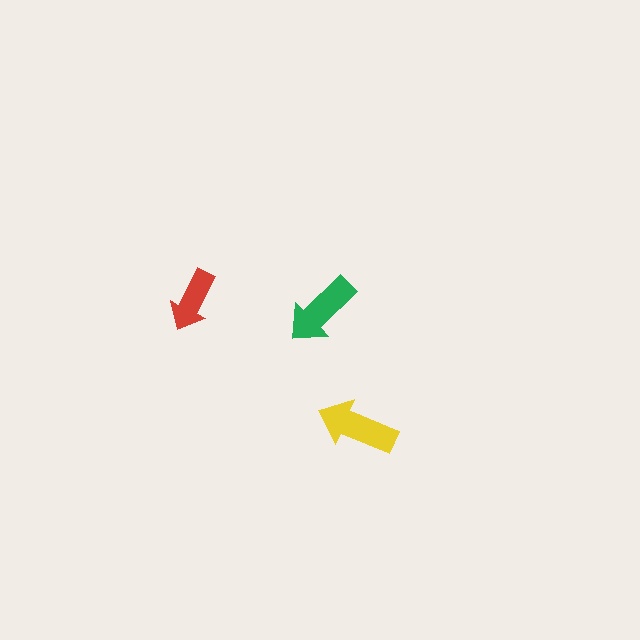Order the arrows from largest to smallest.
the yellow one, the green one, the red one.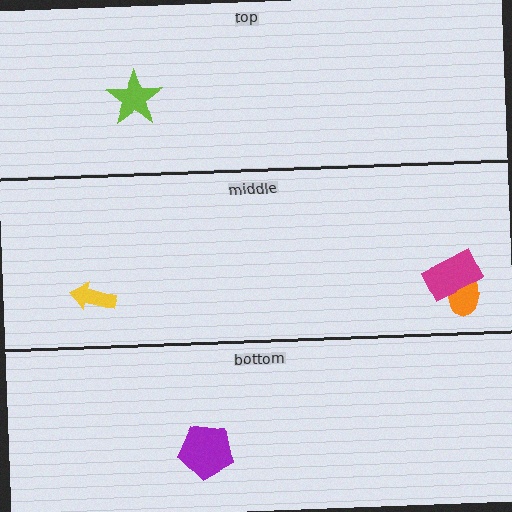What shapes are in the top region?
The lime star.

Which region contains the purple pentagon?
The bottom region.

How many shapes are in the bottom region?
1.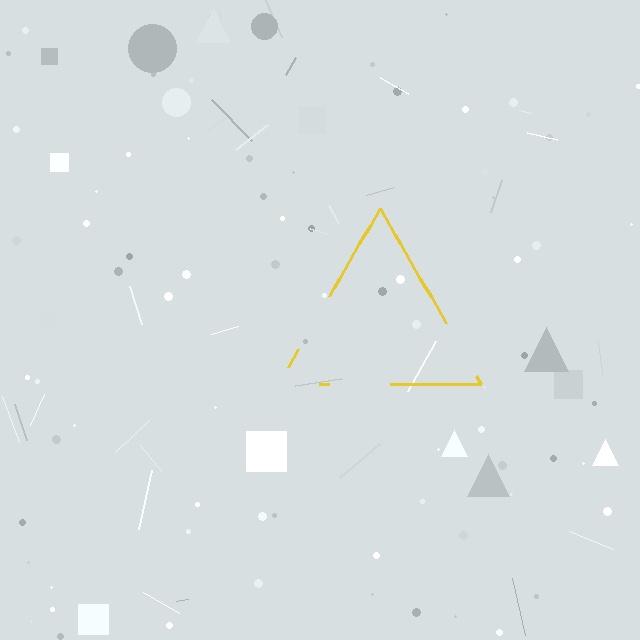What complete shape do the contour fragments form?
The contour fragments form a triangle.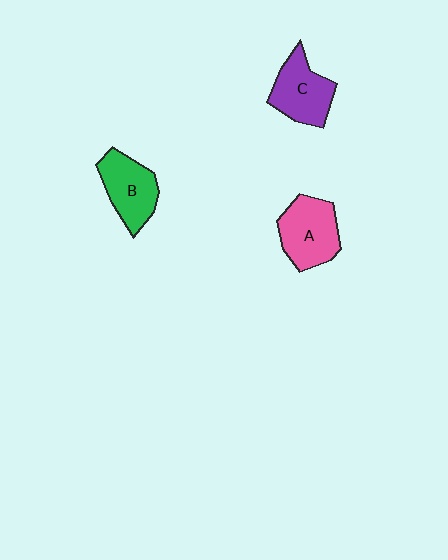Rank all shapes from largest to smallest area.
From largest to smallest: A (pink), C (purple), B (green).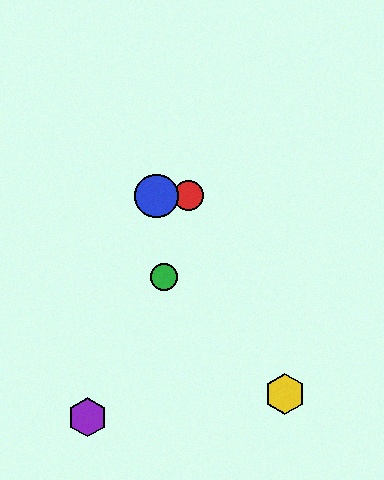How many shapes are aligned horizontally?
2 shapes (the red circle, the blue circle) are aligned horizontally.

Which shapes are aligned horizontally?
The red circle, the blue circle are aligned horizontally.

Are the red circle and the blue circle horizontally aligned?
Yes, both are at y≈196.